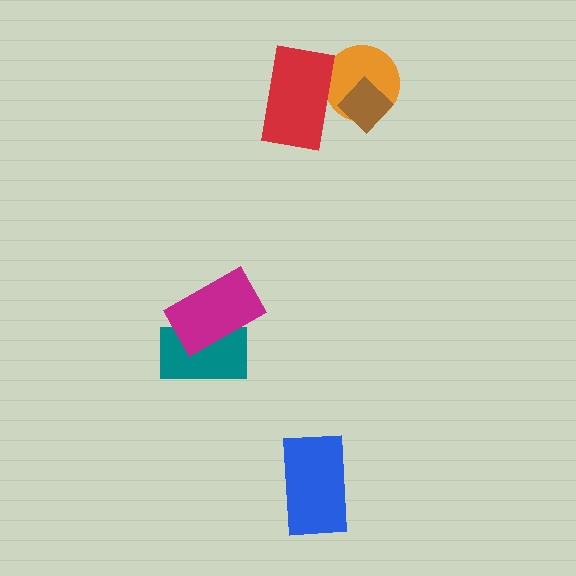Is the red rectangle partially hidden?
Yes, it is partially covered by another shape.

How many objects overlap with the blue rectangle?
0 objects overlap with the blue rectangle.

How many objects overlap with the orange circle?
2 objects overlap with the orange circle.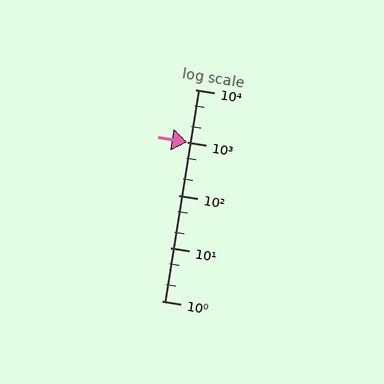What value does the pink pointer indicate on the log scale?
The pointer indicates approximately 990.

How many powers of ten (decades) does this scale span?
The scale spans 4 decades, from 1 to 10000.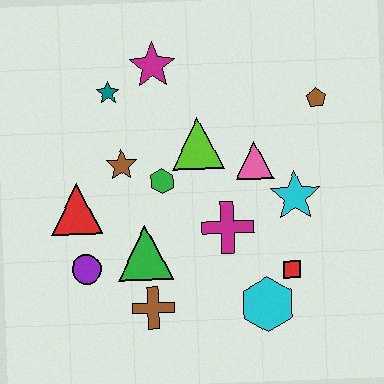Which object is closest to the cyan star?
The pink triangle is closest to the cyan star.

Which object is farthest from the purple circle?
The brown pentagon is farthest from the purple circle.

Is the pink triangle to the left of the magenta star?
No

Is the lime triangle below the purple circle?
No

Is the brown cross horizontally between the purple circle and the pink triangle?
Yes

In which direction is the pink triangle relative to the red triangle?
The pink triangle is to the right of the red triangle.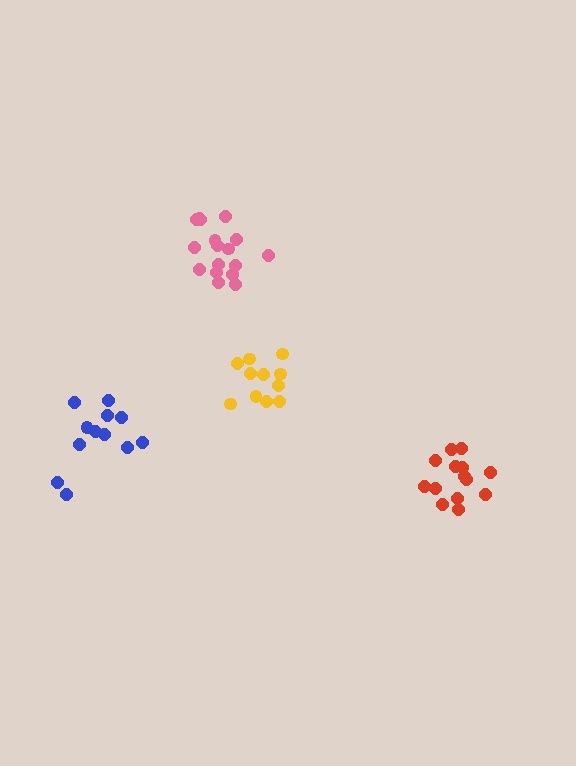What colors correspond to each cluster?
The clusters are colored: blue, red, pink, yellow.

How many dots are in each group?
Group 1: 12 dots, Group 2: 14 dots, Group 3: 17 dots, Group 4: 11 dots (54 total).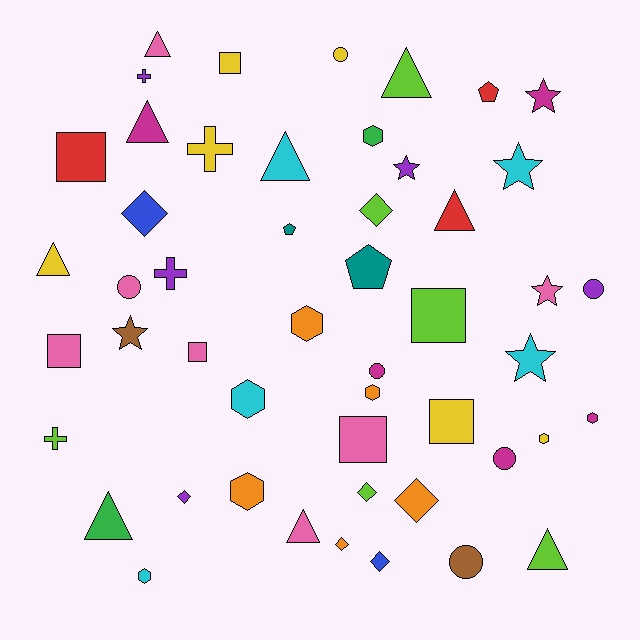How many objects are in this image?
There are 50 objects.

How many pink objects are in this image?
There are 7 pink objects.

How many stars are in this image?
There are 6 stars.